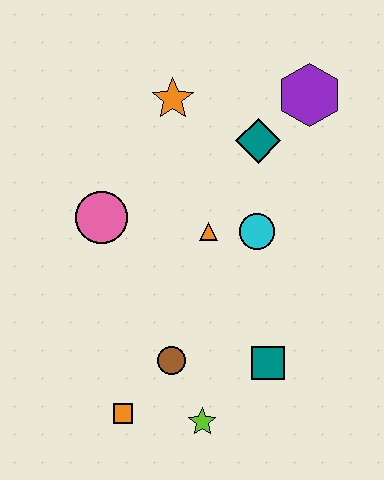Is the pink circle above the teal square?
Yes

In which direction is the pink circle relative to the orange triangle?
The pink circle is to the left of the orange triangle.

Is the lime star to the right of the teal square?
No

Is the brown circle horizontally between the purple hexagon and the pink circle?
Yes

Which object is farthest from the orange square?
The purple hexagon is farthest from the orange square.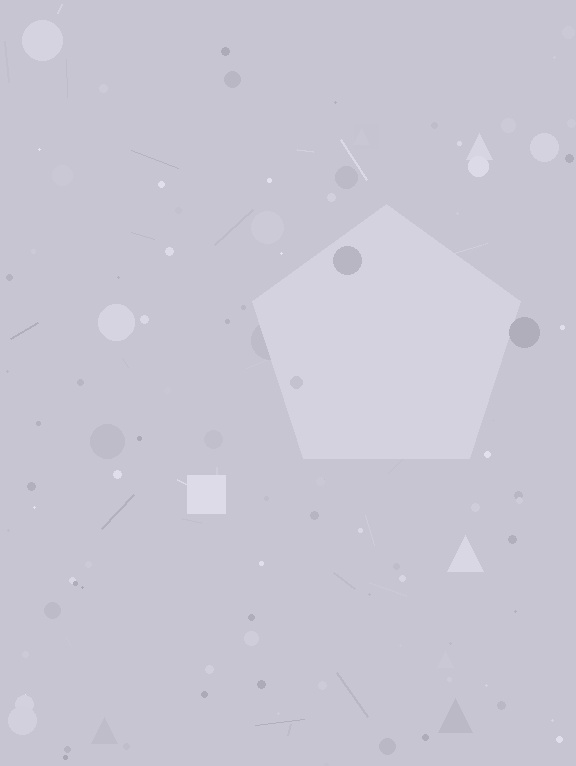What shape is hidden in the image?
A pentagon is hidden in the image.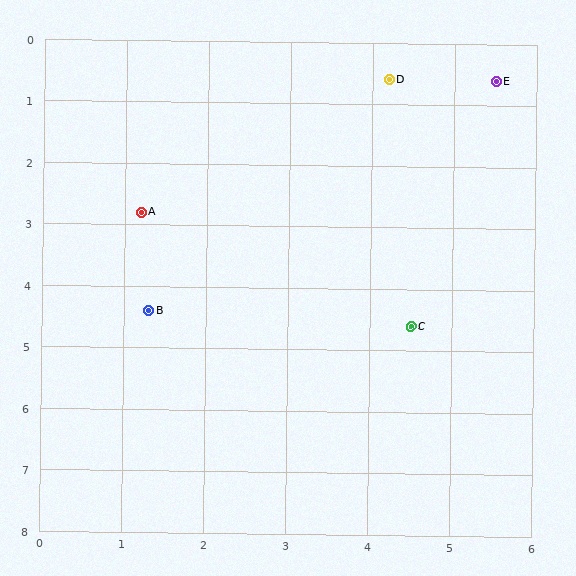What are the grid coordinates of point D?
Point D is at approximately (4.2, 0.6).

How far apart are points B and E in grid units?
Points B and E are about 5.7 grid units apart.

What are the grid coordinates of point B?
Point B is at approximately (1.3, 4.4).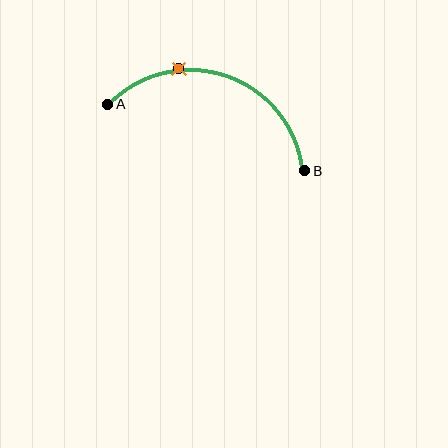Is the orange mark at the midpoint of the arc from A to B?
No. The orange mark lies on the arc but is closer to endpoint A. The arc midpoint would be at the point on the curve equidistant along the arc from both A and B.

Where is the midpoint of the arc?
The arc midpoint is the point on the curve farthest from the straight line joining A and B. It sits above that line.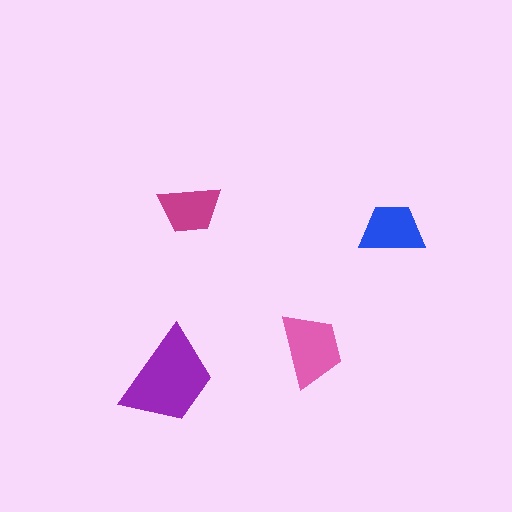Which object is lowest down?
The purple trapezoid is bottommost.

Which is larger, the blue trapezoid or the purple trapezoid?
The purple one.